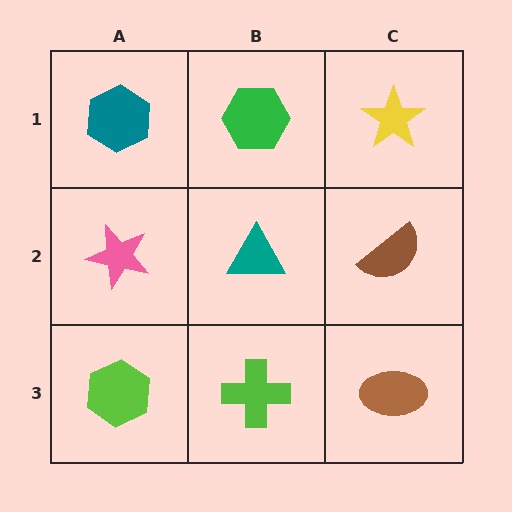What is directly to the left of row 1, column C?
A green hexagon.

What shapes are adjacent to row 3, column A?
A pink star (row 2, column A), a lime cross (row 3, column B).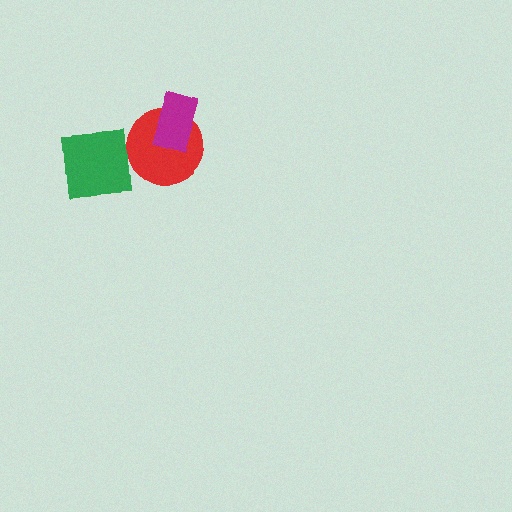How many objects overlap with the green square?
1 object overlaps with the green square.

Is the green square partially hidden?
No, no other shape covers it.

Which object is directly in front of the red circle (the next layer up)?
The magenta rectangle is directly in front of the red circle.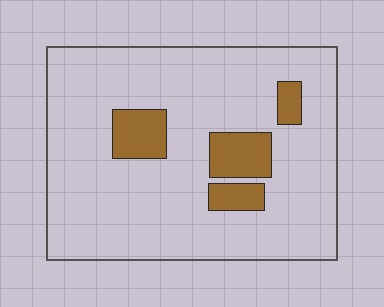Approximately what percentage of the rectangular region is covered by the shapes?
Approximately 15%.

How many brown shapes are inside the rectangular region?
4.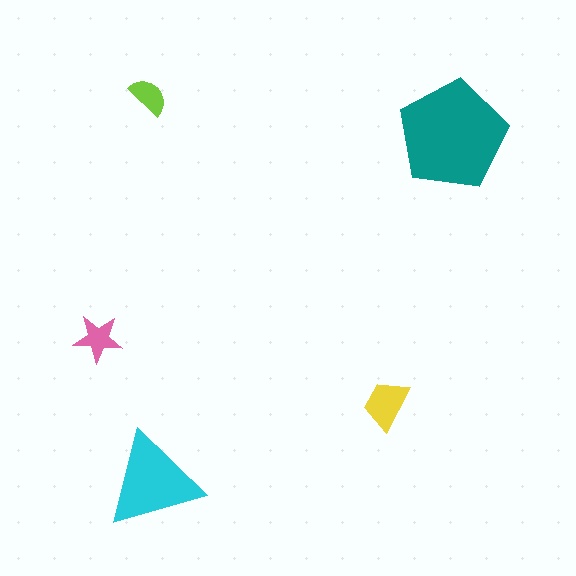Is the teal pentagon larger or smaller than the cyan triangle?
Larger.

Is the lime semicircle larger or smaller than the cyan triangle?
Smaller.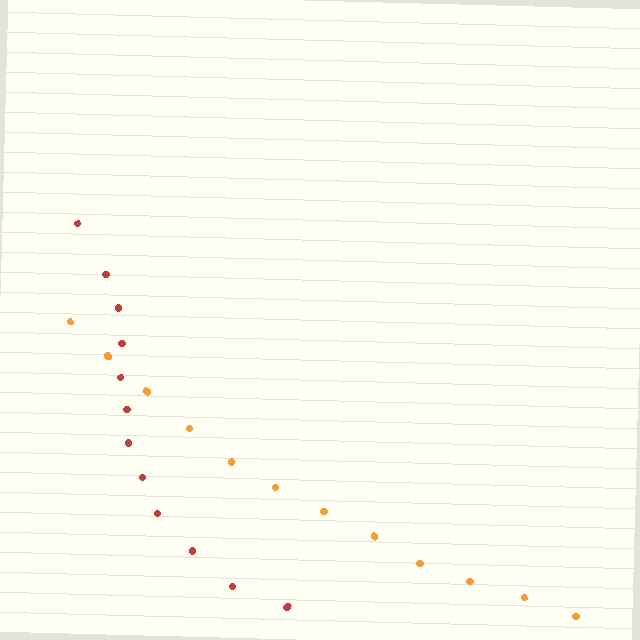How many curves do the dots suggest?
There are 2 distinct paths.